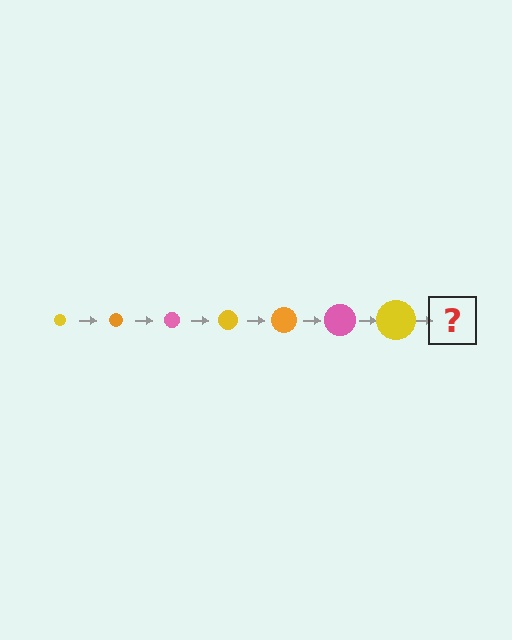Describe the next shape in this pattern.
It should be an orange circle, larger than the previous one.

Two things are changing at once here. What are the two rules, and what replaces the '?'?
The two rules are that the circle grows larger each step and the color cycles through yellow, orange, and pink. The '?' should be an orange circle, larger than the previous one.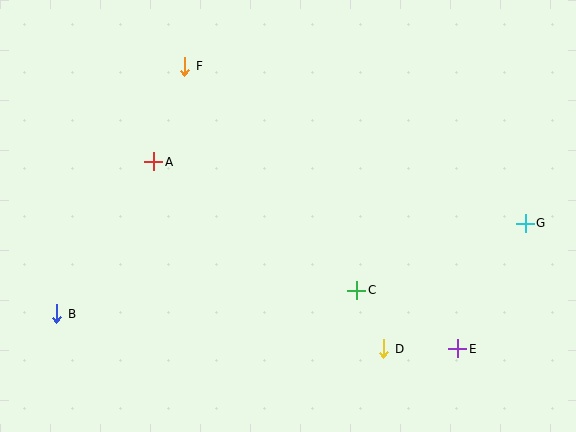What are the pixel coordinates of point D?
Point D is at (384, 349).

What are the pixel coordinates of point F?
Point F is at (185, 67).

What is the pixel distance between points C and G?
The distance between C and G is 181 pixels.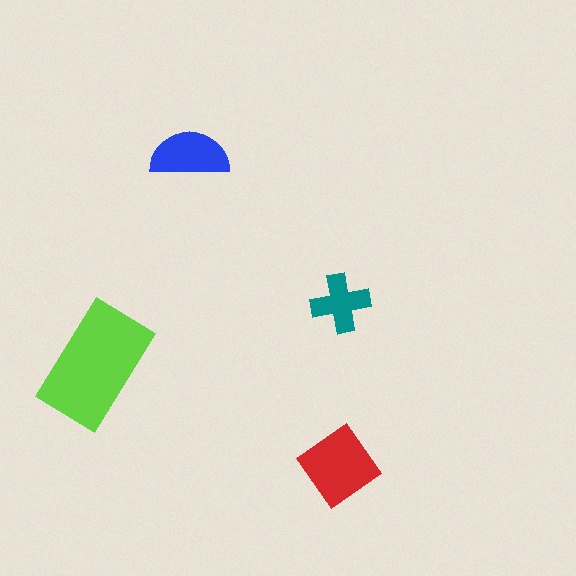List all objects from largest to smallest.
The lime rectangle, the red diamond, the blue semicircle, the teal cross.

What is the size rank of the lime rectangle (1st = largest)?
1st.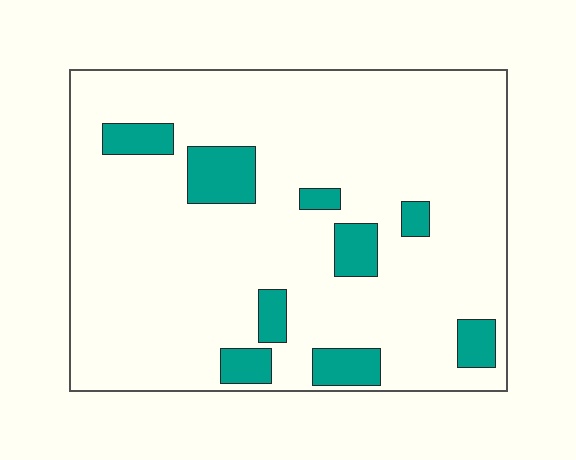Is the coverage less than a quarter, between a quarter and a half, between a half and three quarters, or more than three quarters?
Less than a quarter.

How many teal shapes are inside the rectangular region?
9.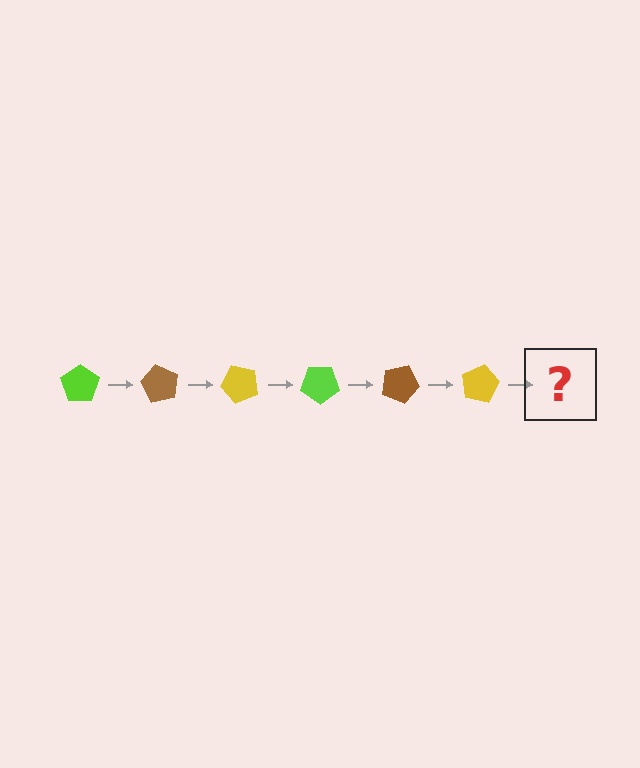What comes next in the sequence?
The next element should be a lime pentagon, rotated 360 degrees from the start.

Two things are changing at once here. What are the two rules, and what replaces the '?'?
The two rules are that it rotates 60 degrees each step and the color cycles through lime, brown, and yellow. The '?' should be a lime pentagon, rotated 360 degrees from the start.